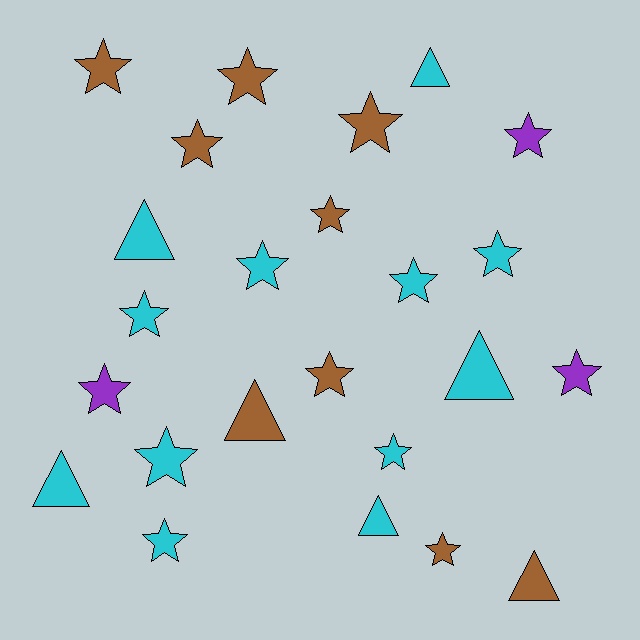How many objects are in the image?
There are 24 objects.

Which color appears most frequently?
Cyan, with 12 objects.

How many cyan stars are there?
There are 7 cyan stars.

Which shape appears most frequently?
Star, with 17 objects.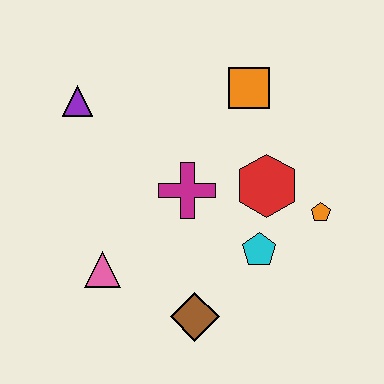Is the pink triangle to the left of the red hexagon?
Yes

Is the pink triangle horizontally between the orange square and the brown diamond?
No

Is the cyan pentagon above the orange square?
No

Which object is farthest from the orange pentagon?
The purple triangle is farthest from the orange pentagon.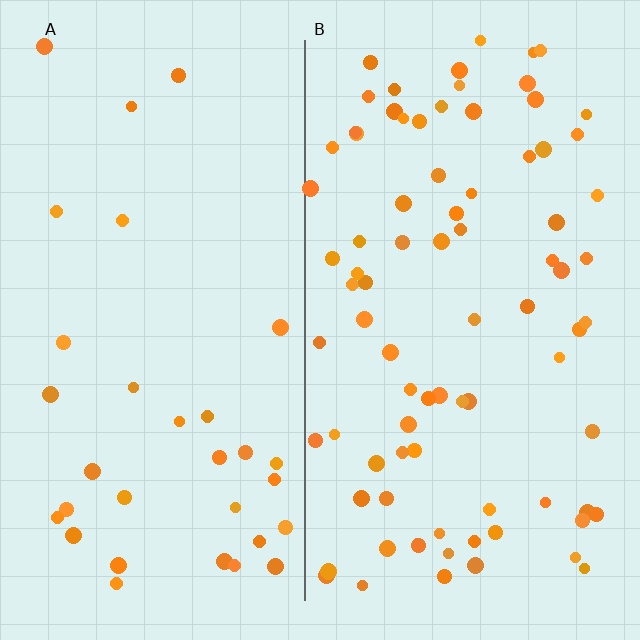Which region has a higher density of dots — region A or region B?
B (the right).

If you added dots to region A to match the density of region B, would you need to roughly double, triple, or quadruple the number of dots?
Approximately triple.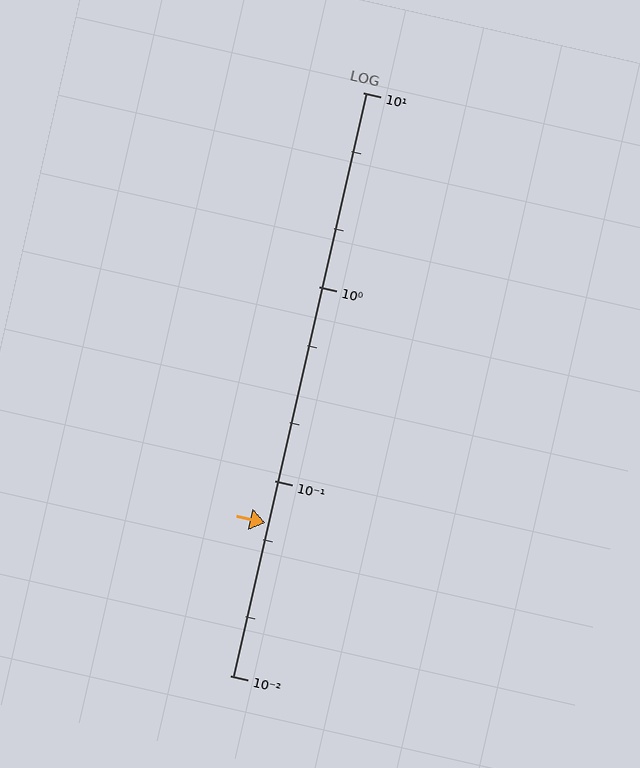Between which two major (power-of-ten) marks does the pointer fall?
The pointer is between 0.01 and 0.1.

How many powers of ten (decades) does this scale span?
The scale spans 3 decades, from 0.01 to 10.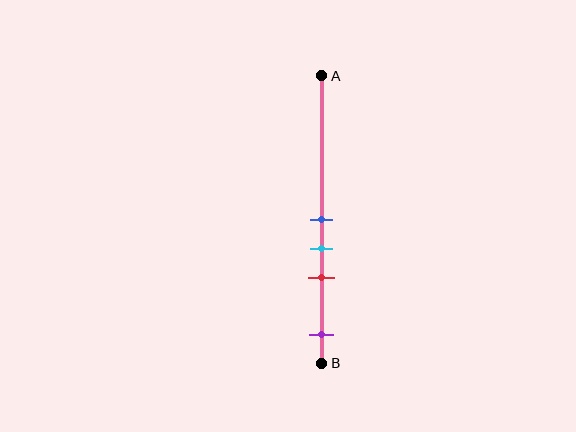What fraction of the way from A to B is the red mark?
The red mark is approximately 70% (0.7) of the way from A to B.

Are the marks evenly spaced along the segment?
No, the marks are not evenly spaced.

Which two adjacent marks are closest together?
The blue and cyan marks are the closest adjacent pair.